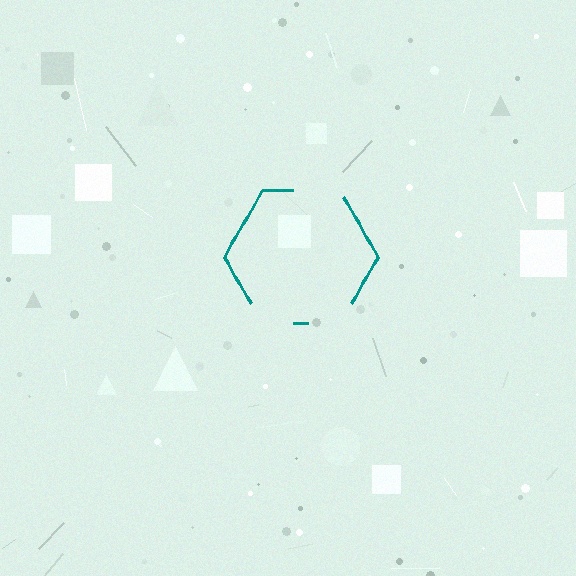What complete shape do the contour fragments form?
The contour fragments form a hexagon.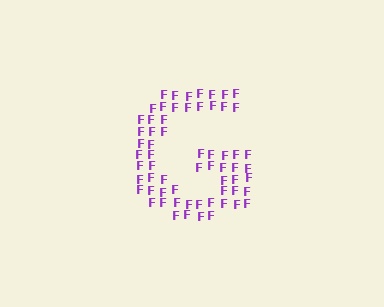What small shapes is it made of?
It is made of small letter F's.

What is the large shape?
The large shape is the letter G.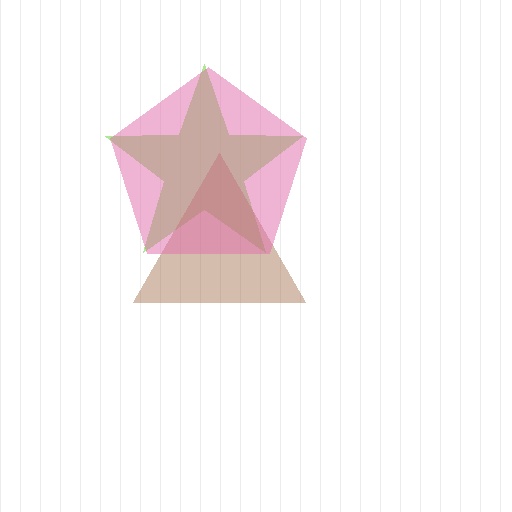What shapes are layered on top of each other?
The layered shapes are: a lime star, a brown triangle, a pink pentagon.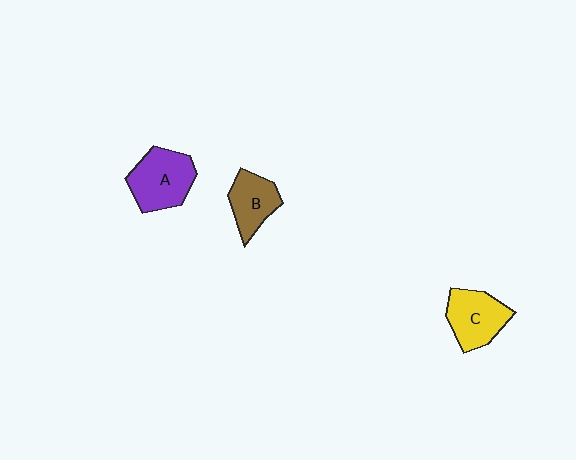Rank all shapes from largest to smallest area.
From largest to smallest: A (purple), C (yellow), B (brown).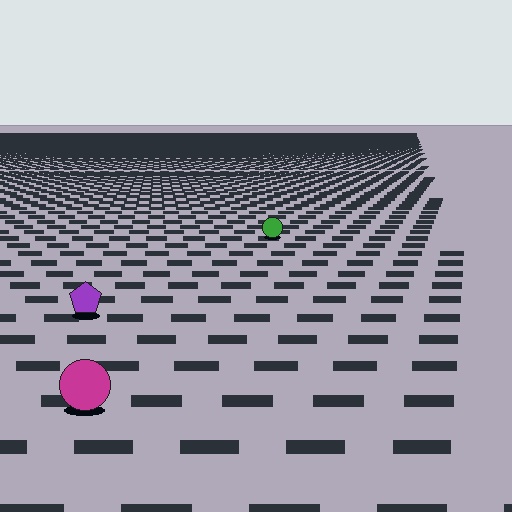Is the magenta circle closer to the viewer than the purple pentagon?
Yes. The magenta circle is closer — you can tell from the texture gradient: the ground texture is coarser near it.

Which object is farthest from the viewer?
The green circle is farthest from the viewer. It appears smaller and the ground texture around it is denser.